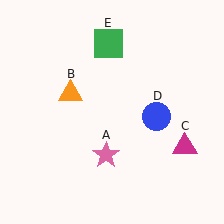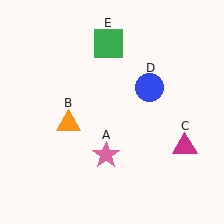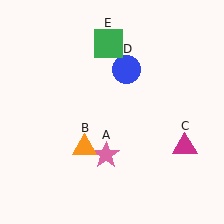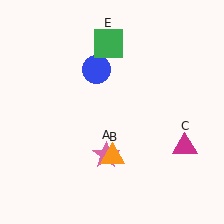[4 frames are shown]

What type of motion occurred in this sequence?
The orange triangle (object B), blue circle (object D) rotated counterclockwise around the center of the scene.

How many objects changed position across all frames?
2 objects changed position: orange triangle (object B), blue circle (object D).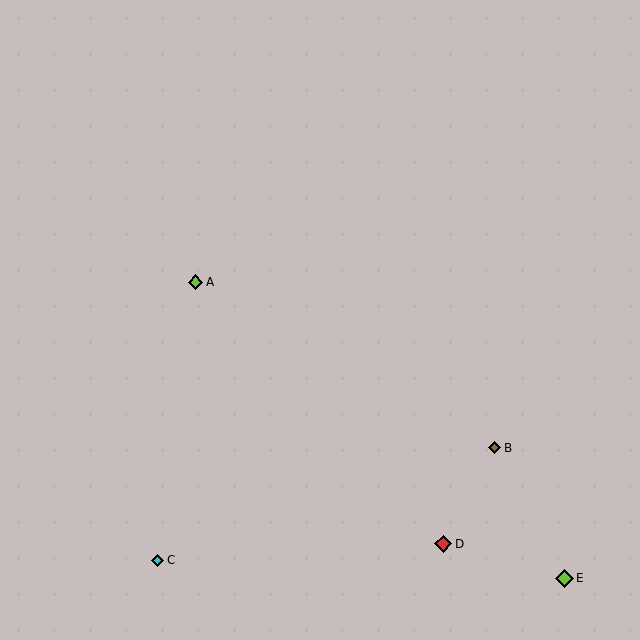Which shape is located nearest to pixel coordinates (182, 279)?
The lime diamond (labeled A) at (196, 282) is nearest to that location.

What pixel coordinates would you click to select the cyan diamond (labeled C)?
Click at (158, 560) to select the cyan diamond C.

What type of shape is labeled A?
Shape A is a lime diamond.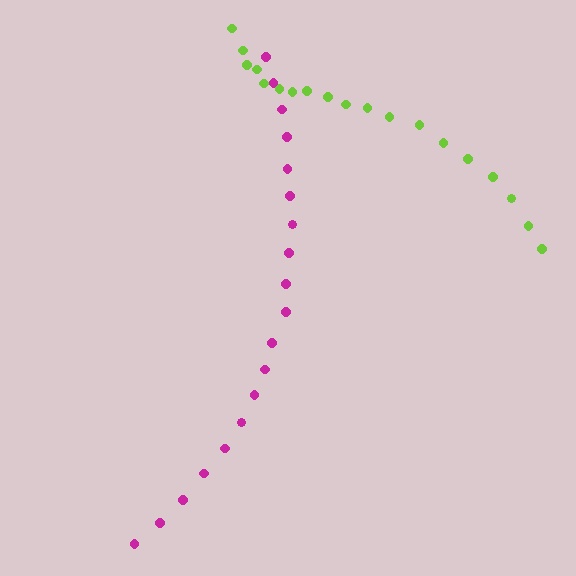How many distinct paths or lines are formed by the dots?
There are 2 distinct paths.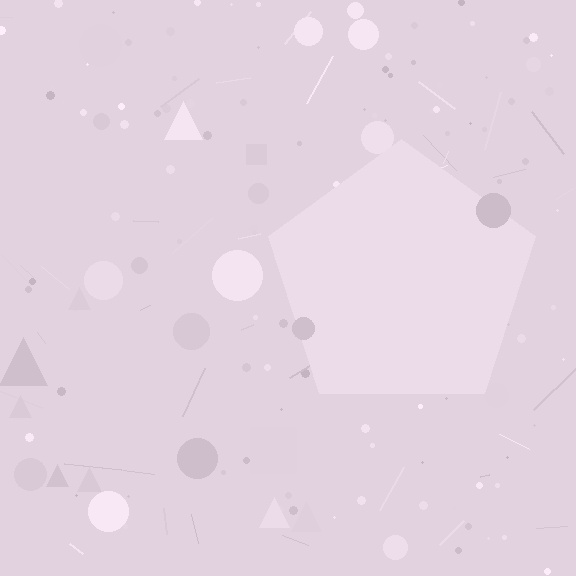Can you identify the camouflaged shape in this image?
The camouflaged shape is a pentagon.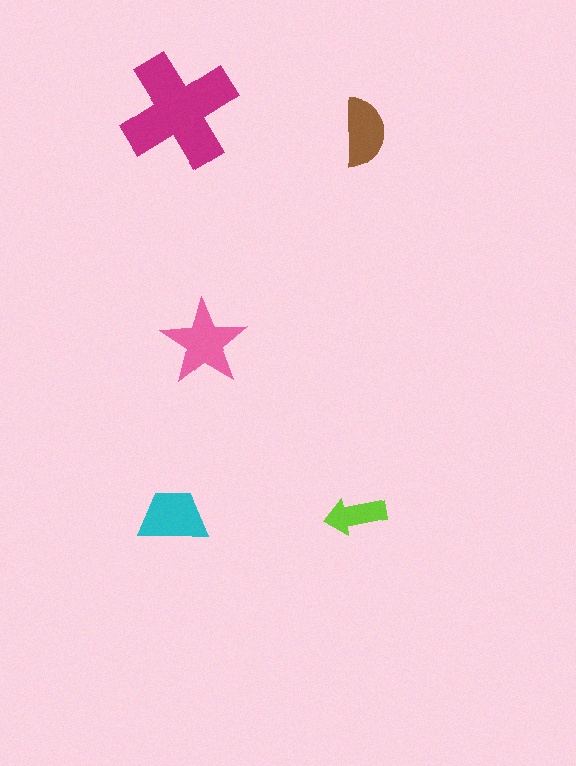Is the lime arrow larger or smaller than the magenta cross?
Smaller.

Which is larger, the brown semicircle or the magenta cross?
The magenta cross.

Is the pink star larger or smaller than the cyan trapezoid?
Larger.